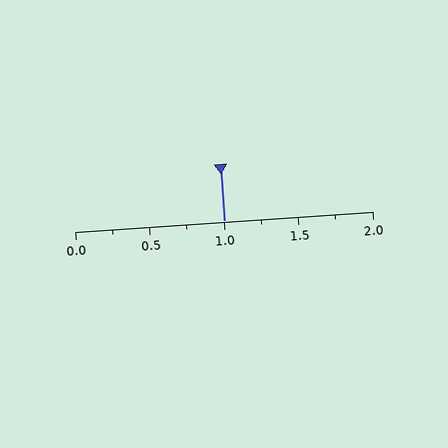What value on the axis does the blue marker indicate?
The marker indicates approximately 1.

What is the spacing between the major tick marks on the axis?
The major ticks are spaced 0.5 apart.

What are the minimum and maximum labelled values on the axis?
The axis runs from 0.0 to 2.0.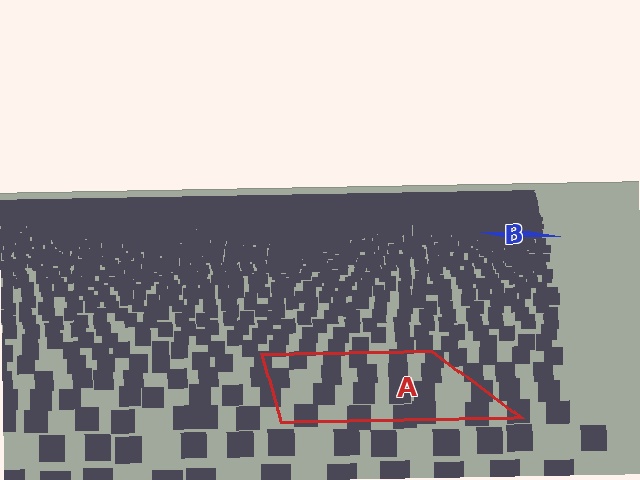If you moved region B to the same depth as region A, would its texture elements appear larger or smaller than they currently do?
They would appear larger. At a closer depth, the same texture elements are projected at a bigger on-screen size.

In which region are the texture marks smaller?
The texture marks are smaller in region B, because it is farther away.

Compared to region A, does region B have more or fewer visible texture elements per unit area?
Region B has more texture elements per unit area — they are packed more densely because it is farther away.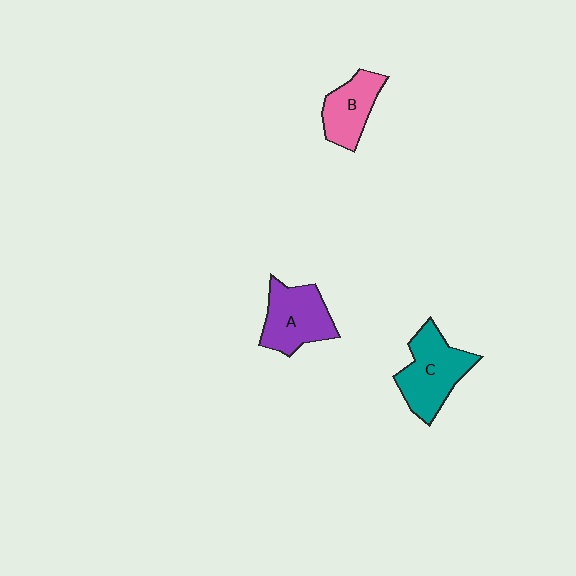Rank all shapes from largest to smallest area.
From largest to smallest: C (teal), A (purple), B (pink).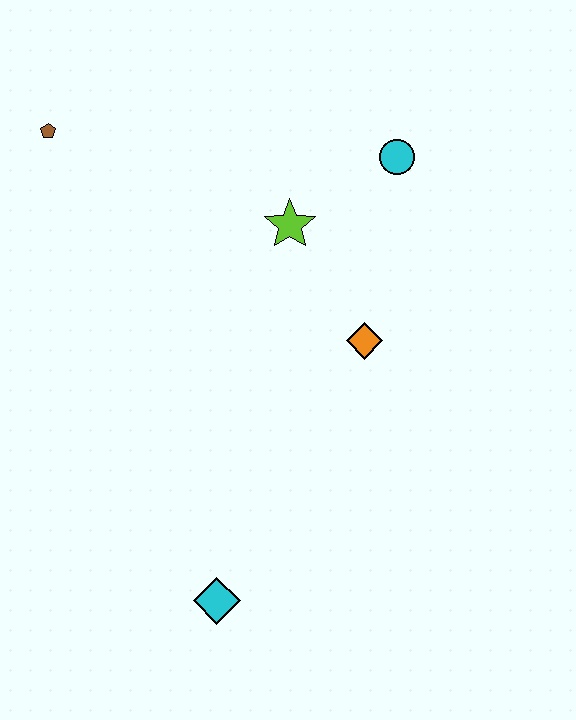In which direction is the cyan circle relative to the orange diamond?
The cyan circle is above the orange diamond.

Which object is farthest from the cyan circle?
The cyan diamond is farthest from the cyan circle.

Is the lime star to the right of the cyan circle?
No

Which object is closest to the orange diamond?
The lime star is closest to the orange diamond.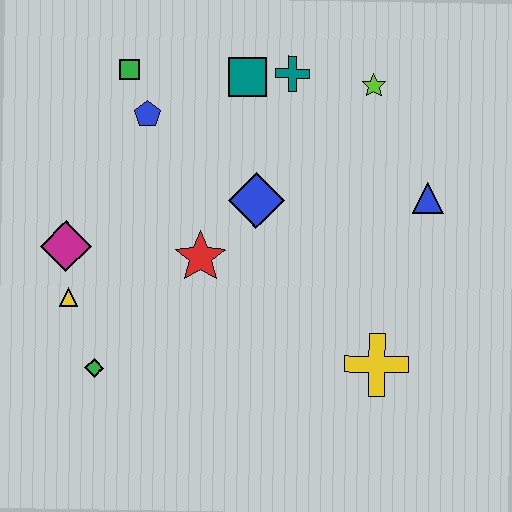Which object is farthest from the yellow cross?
The green square is farthest from the yellow cross.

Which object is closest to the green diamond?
The yellow triangle is closest to the green diamond.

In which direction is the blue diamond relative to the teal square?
The blue diamond is below the teal square.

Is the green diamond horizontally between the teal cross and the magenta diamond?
Yes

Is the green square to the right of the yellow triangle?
Yes